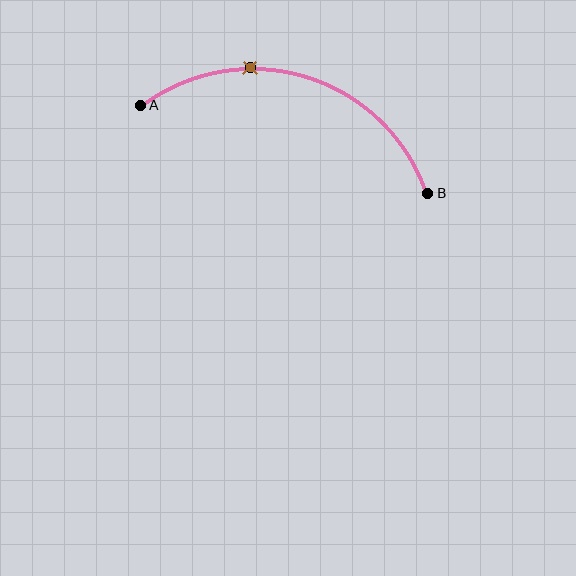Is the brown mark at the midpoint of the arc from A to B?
No. The brown mark lies on the arc but is closer to endpoint A. The arc midpoint would be at the point on the curve equidistant along the arc from both A and B.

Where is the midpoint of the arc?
The arc midpoint is the point on the curve farthest from the straight line joining A and B. It sits above that line.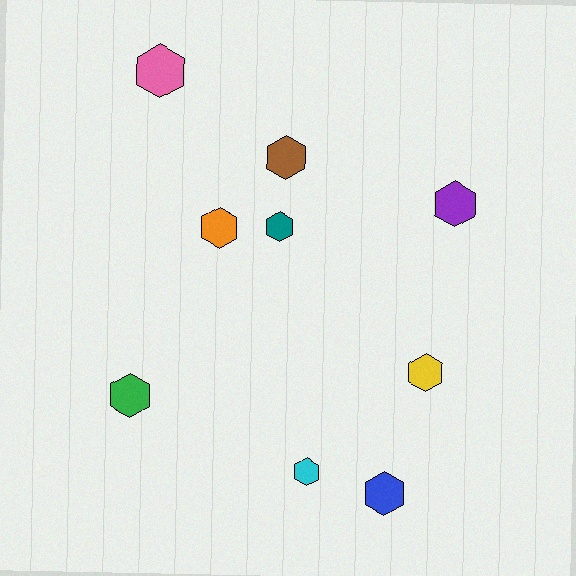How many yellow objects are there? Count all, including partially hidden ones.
There is 1 yellow object.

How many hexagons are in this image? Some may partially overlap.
There are 9 hexagons.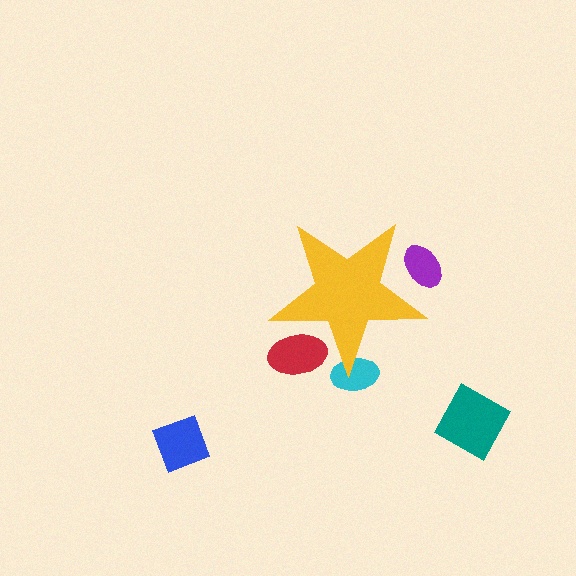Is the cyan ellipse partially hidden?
Yes, the cyan ellipse is partially hidden behind the yellow star.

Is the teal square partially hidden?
No, the teal square is fully visible.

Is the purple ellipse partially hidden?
Yes, the purple ellipse is partially hidden behind the yellow star.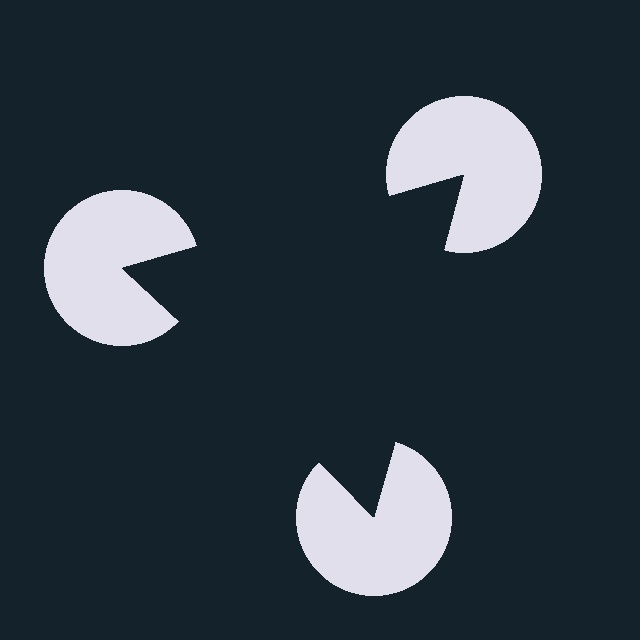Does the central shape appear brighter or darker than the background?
It typically appears slightly darker than the background, even though no actual brightness change is drawn.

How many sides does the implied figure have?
3 sides.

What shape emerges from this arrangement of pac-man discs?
An illusory triangle — its edges are inferred from the aligned wedge cuts in the pac-man discs, not physically drawn.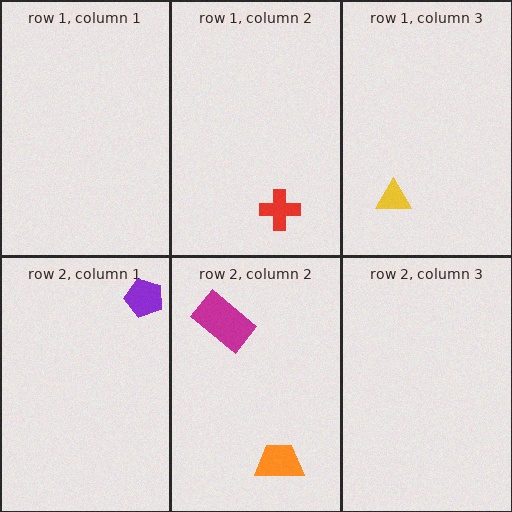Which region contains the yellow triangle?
The row 1, column 3 region.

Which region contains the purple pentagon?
The row 2, column 1 region.